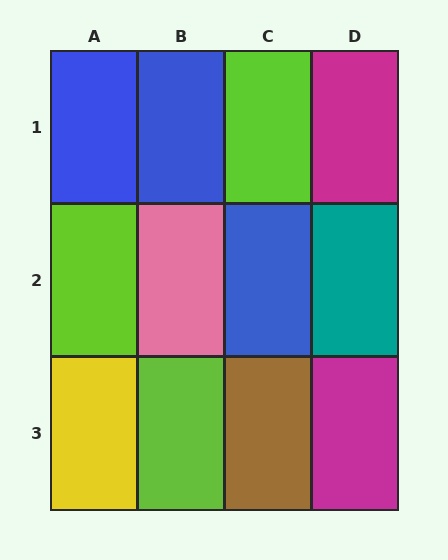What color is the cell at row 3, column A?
Yellow.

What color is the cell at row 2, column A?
Lime.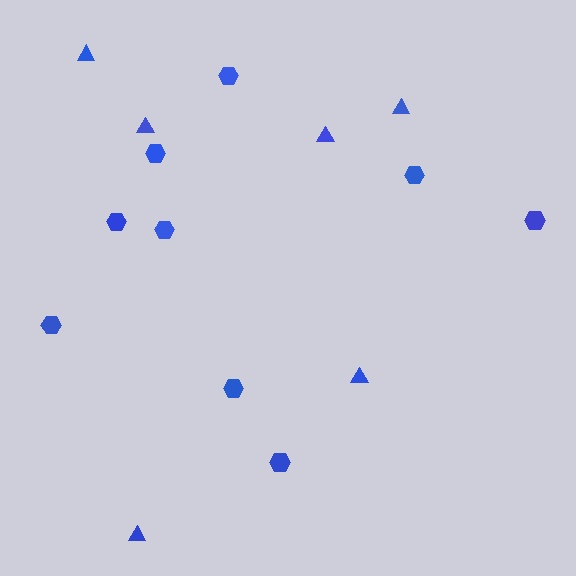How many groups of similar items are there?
There are 2 groups: one group of triangles (6) and one group of hexagons (9).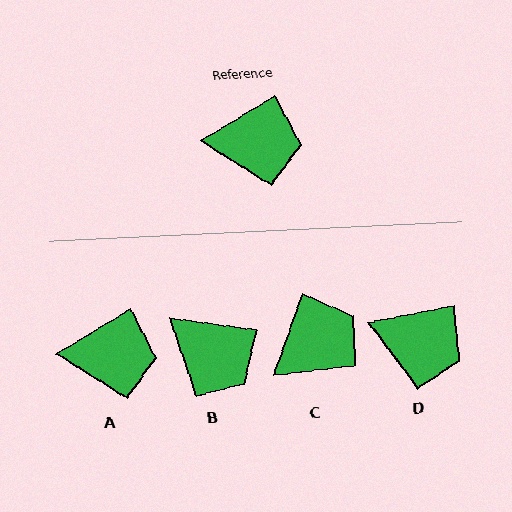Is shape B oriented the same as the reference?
No, it is off by about 39 degrees.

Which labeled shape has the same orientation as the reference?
A.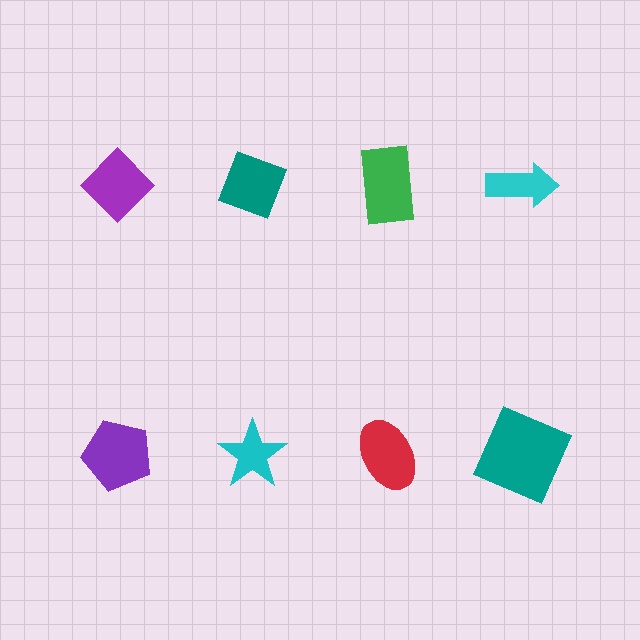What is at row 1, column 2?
A teal diamond.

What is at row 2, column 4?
A teal square.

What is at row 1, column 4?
A cyan arrow.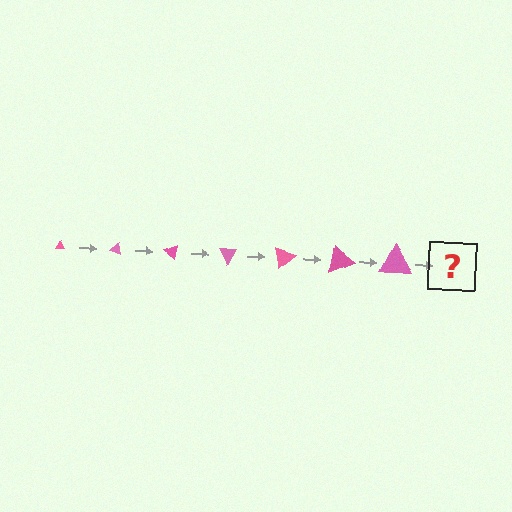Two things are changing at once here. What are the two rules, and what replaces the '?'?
The two rules are that the triangle grows larger each step and it rotates 20 degrees each step. The '?' should be a triangle, larger than the previous one and rotated 140 degrees from the start.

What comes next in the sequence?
The next element should be a triangle, larger than the previous one and rotated 140 degrees from the start.